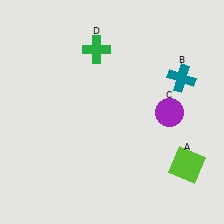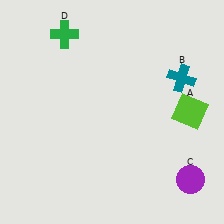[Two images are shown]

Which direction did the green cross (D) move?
The green cross (D) moved left.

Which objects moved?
The objects that moved are: the lime square (A), the purple circle (C), the green cross (D).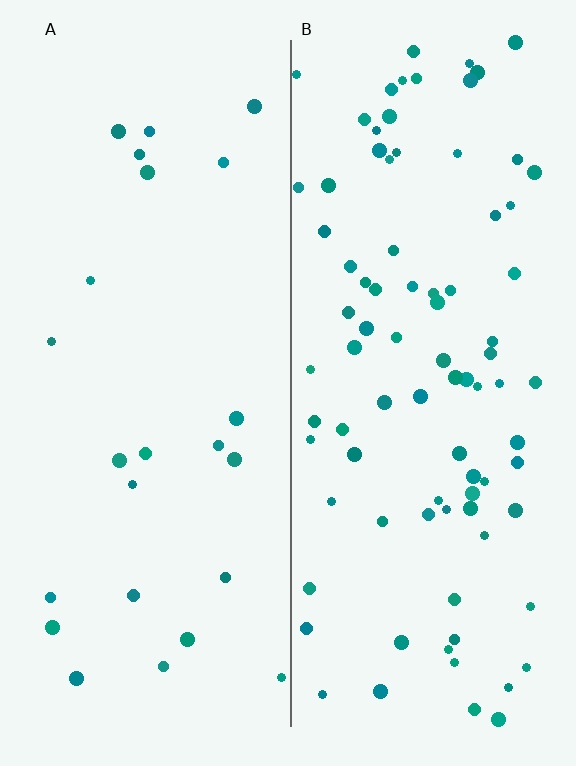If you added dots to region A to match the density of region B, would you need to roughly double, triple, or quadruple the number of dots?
Approximately quadruple.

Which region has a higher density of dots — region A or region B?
B (the right).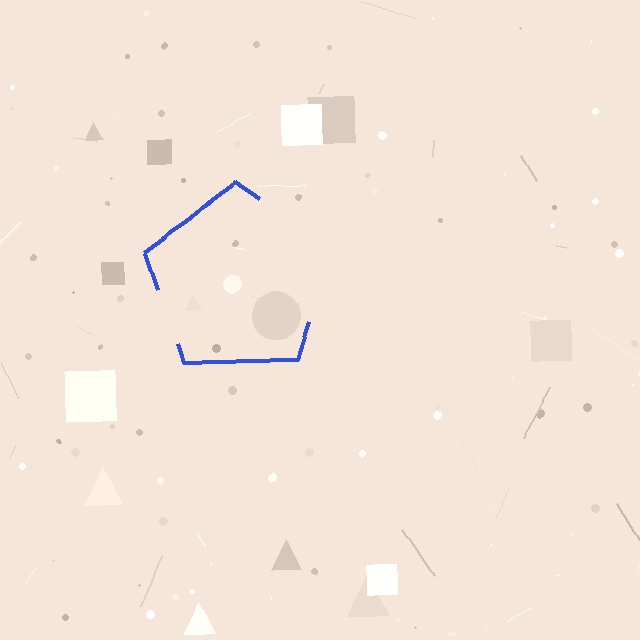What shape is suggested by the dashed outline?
The dashed outline suggests a pentagon.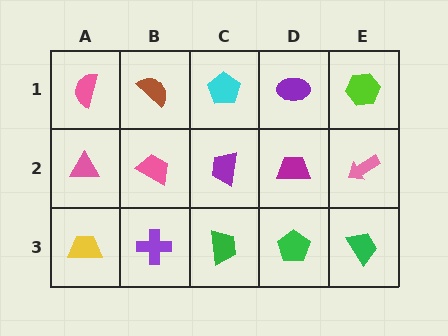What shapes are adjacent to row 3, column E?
A pink arrow (row 2, column E), a green pentagon (row 3, column D).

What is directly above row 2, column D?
A purple ellipse.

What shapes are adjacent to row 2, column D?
A purple ellipse (row 1, column D), a green pentagon (row 3, column D), a purple trapezoid (row 2, column C), a pink arrow (row 2, column E).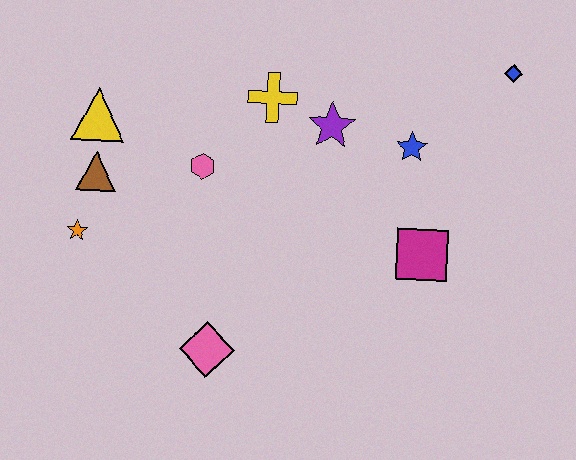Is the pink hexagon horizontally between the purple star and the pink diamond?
No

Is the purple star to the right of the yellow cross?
Yes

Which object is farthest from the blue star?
The orange star is farthest from the blue star.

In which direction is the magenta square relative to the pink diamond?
The magenta square is to the right of the pink diamond.